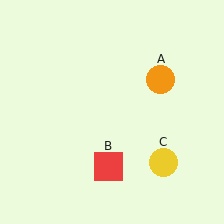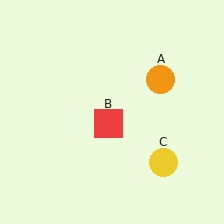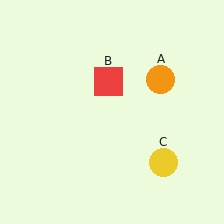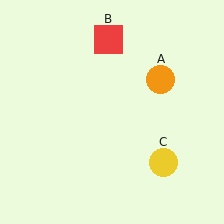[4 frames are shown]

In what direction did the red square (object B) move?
The red square (object B) moved up.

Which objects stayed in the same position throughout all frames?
Orange circle (object A) and yellow circle (object C) remained stationary.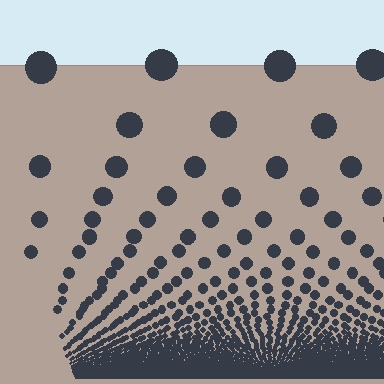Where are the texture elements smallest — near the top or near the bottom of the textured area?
Near the bottom.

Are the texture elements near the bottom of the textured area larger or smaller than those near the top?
Smaller. The gradient is inverted — elements near the bottom are smaller and denser.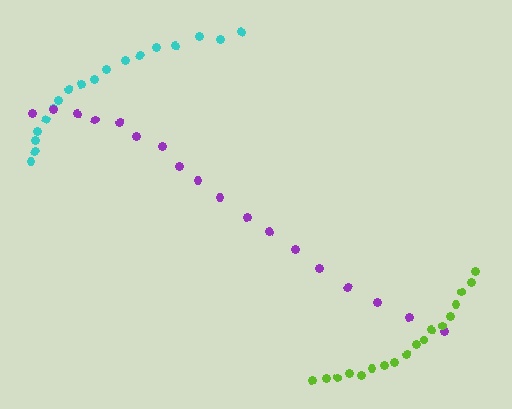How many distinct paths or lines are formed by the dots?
There are 3 distinct paths.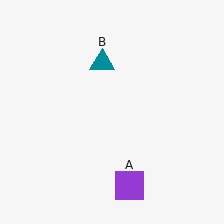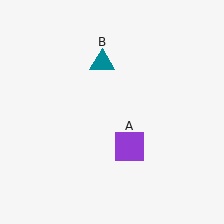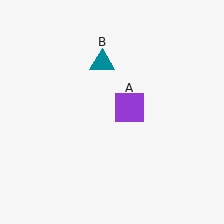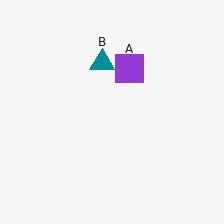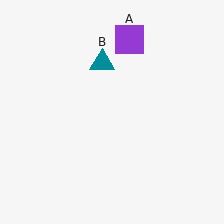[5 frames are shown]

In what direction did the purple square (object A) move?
The purple square (object A) moved up.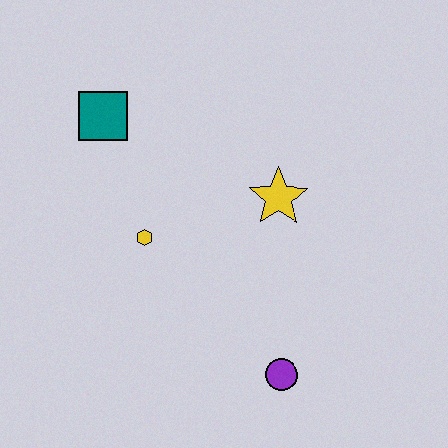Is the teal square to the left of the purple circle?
Yes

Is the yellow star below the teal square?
Yes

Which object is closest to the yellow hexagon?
The teal square is closest to the yellow hexagon.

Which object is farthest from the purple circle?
The teal square is farthest from the purple circle.